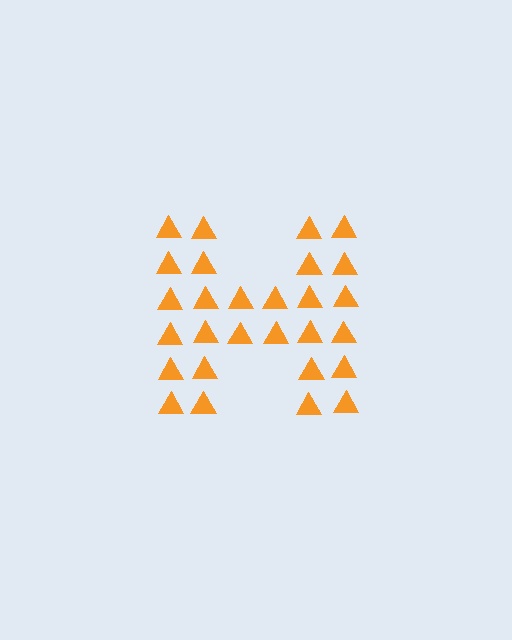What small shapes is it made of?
It is made of small triangles.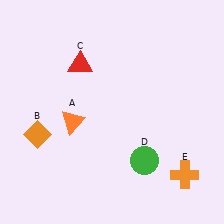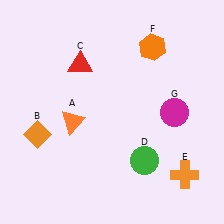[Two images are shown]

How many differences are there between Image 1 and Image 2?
There are 2 differences between the two images.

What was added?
An orange hexagon (F), a magenta circle (G) were added in Image 2.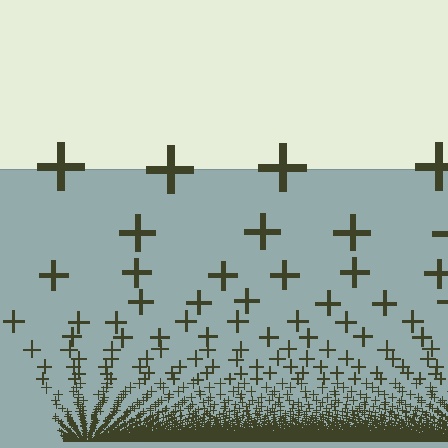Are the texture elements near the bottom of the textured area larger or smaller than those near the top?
Smaller. The gradient is inverted — elements near the bottom are smaller and denser.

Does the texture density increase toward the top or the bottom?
Density increases toward the bottom.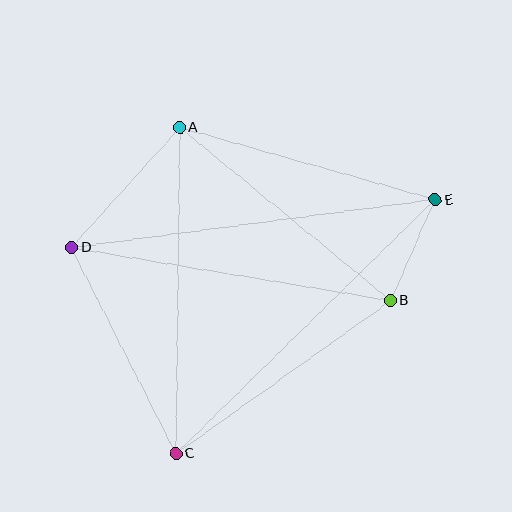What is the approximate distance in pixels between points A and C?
The distance between A and C is approximately 326 pixels.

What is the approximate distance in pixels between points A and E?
The distance between A and E is approximately 266 pixels.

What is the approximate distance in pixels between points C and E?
The distance between C and E is approximately 363 pixels.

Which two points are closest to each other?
Points B and E are closest to each other.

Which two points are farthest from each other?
Points D and E are farthest from each other.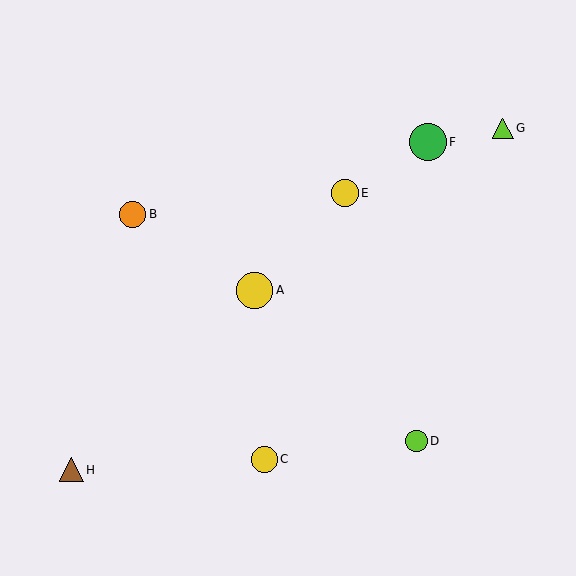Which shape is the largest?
The green circle (labeled F) is the largest.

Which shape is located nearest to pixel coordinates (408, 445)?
The lime circle (labeled D) at (417, 441) is nearest to that location.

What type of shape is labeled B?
Shape B is an orange circle.